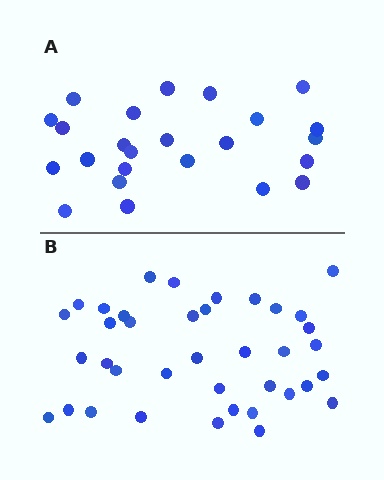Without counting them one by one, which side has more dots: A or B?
Region B (the bottom region) has more dots.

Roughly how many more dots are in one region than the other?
Region B has approximately 15 more dots than region A.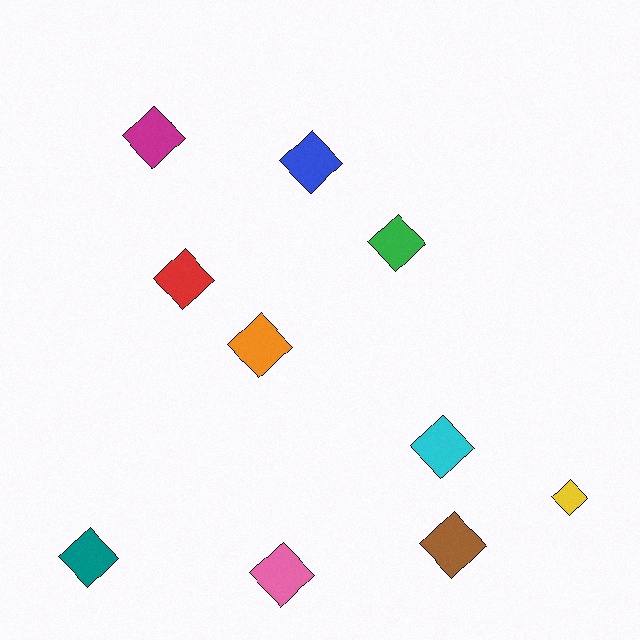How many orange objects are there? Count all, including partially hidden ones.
There is 1 orange object.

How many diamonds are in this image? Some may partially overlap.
There are 10 diamonds.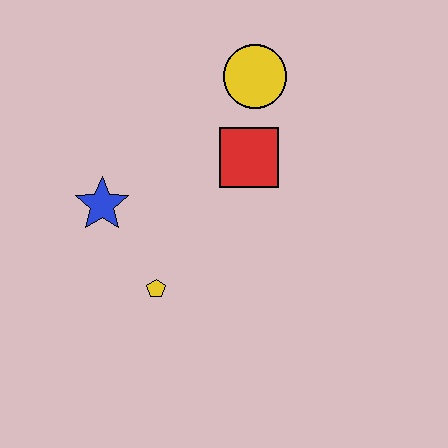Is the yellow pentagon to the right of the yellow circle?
No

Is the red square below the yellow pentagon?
No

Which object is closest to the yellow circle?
The red square is closest to the yellow circle.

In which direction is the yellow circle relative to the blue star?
The yellow circle is to the right of the blue star.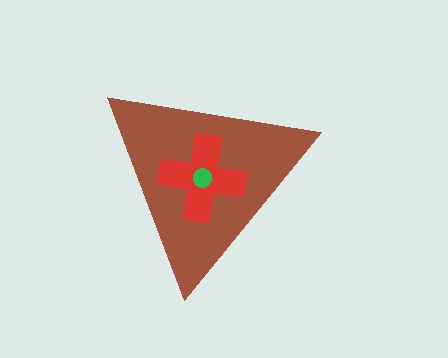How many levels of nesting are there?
3.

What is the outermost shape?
The brown triangle.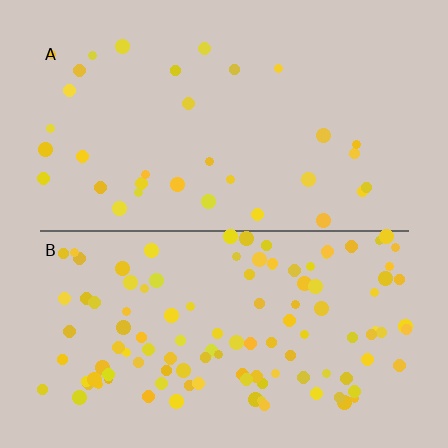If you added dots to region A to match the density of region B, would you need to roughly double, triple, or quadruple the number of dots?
Approximately triple.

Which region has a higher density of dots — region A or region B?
B (the bottom).